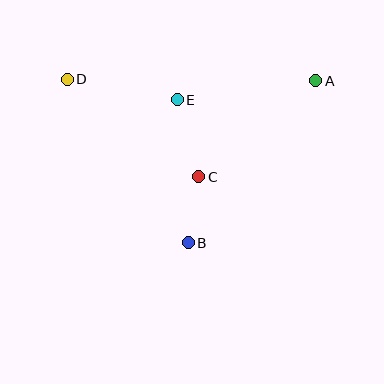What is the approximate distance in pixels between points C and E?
The distance between C and E is approximately 80 pixels.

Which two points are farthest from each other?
Points A and D are farthest from each other.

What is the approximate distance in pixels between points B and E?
The distance between B and E is approximately 143 pixels.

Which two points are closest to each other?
Points B and C are closest to each other.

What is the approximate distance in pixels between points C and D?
The distance between C and D is approximately 164 pixels.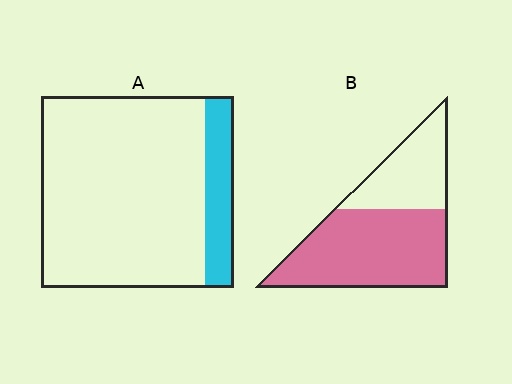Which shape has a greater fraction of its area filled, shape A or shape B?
Shape B.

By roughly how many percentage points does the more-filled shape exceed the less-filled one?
By roughly 50 percentage points (B over A).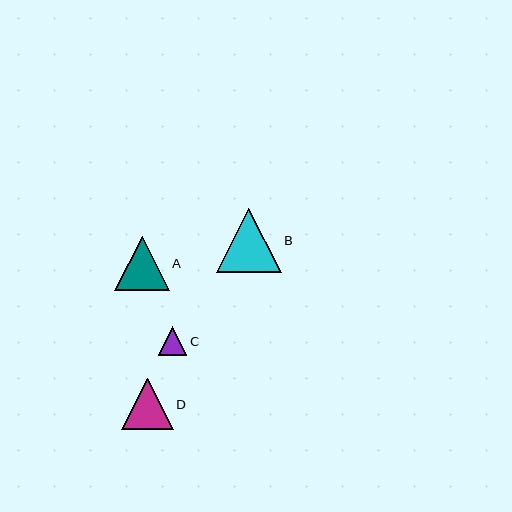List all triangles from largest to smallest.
From largest to smallest: B, A, D, C.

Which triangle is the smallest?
Triangle C is the smallest with a size of approximately 29 pixels.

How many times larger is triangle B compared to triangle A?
Triangle B is approximately 1.2 times the size of triangle A.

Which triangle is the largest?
Triangle B is the largest with a size of approximately 64 pixels.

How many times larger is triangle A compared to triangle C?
Triangle A is approximately 1.9 times the size of triangle C.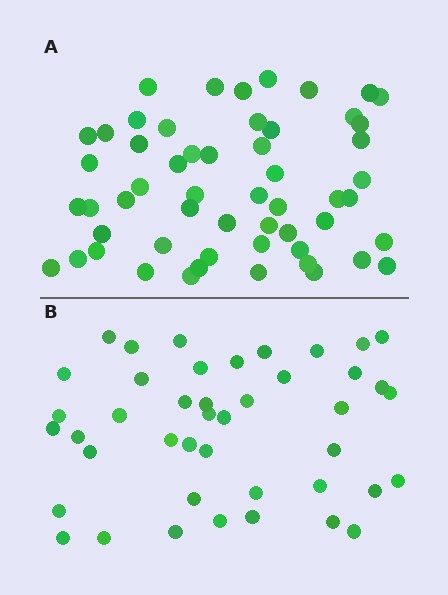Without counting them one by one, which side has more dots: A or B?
Region A (the top region) has more dots.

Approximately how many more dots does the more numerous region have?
Region A has roughly 12 or so more dots than region B.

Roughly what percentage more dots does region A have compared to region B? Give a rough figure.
About 30% more.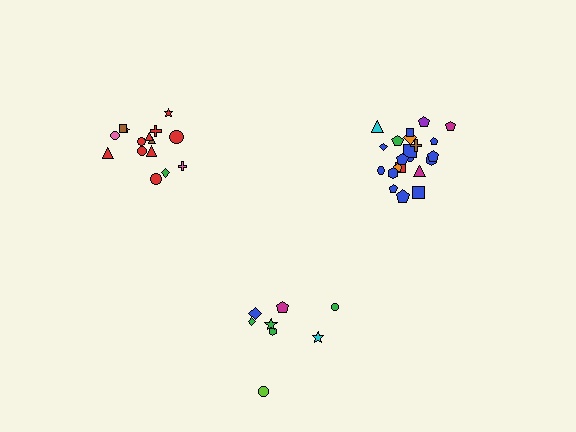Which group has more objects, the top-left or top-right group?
The top-right group.